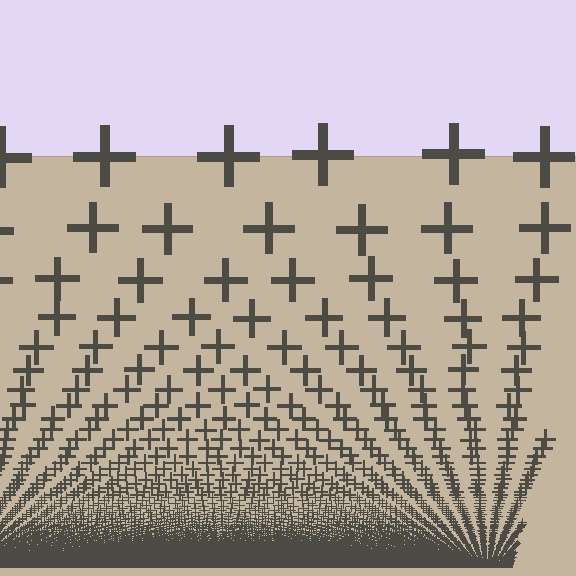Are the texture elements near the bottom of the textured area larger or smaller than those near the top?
Smaller. The gradient is inverted — elements near the bottom are smaller and denser.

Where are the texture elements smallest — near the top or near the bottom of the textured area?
Near the bottom.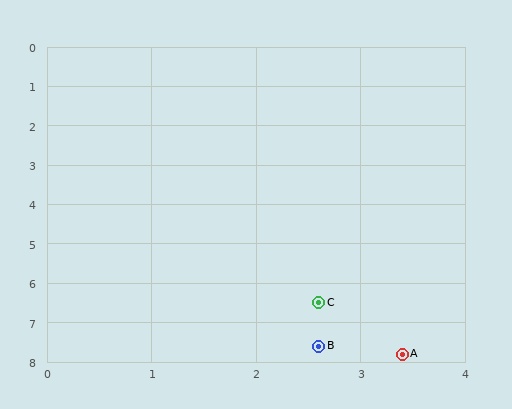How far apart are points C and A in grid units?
Points C and A are about 1.5 grid units apart.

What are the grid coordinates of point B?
Point B is at approximately (2.6, 7.6).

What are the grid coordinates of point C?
Point C is at approximately (2.6, 6.5).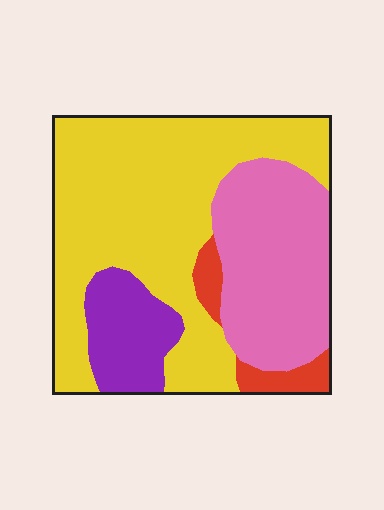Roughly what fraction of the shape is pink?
Pink takes up between a sixth and a third of the shape.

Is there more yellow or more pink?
Yellow.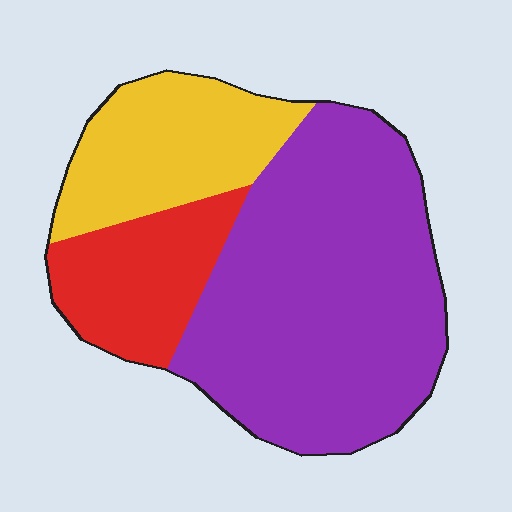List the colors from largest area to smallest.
From largest to smallest: purple, yellow, red.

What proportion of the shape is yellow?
Yellow takes up between a sixth and a third of the shape.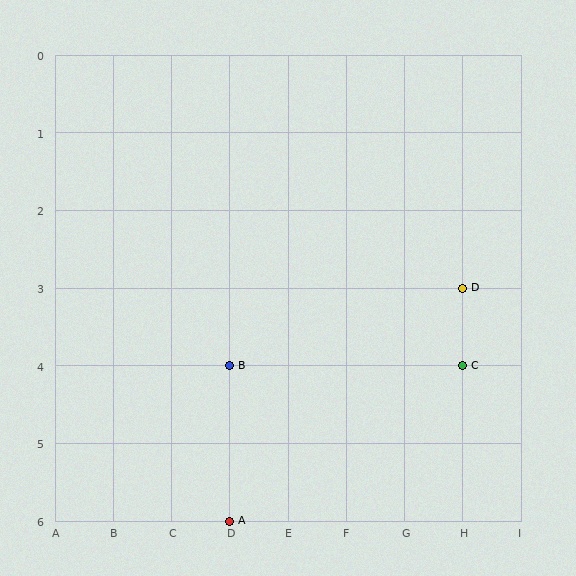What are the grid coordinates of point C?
Point C is at grid coordinates (H, 4).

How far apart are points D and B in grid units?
Points D and B are 4 columns and 1 row apart (about 4.1 grid units diagonally).